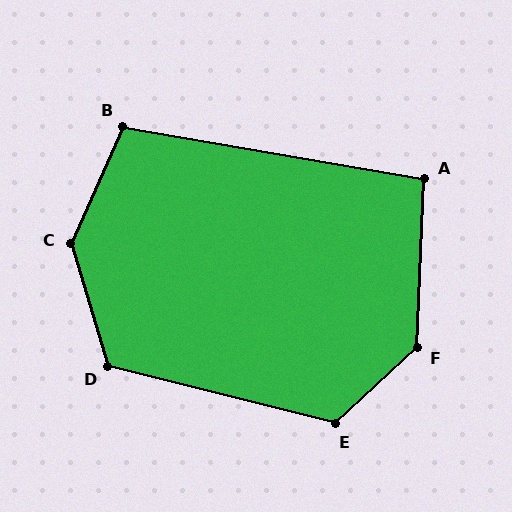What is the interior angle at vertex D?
Approximately 120 degrees (obtuse).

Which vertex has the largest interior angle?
C, at approximately 140 degrees.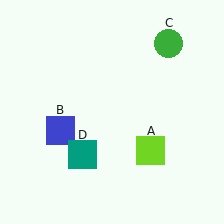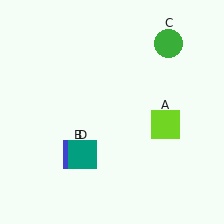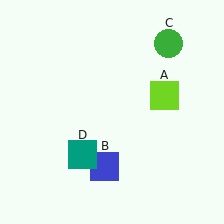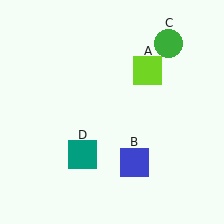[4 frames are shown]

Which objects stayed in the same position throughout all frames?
Green circle (object C) and teal square (object D) remained stationary.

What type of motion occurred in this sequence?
The lime square (object A), blue square (object B) rotated counterclockwise around the center of the scene.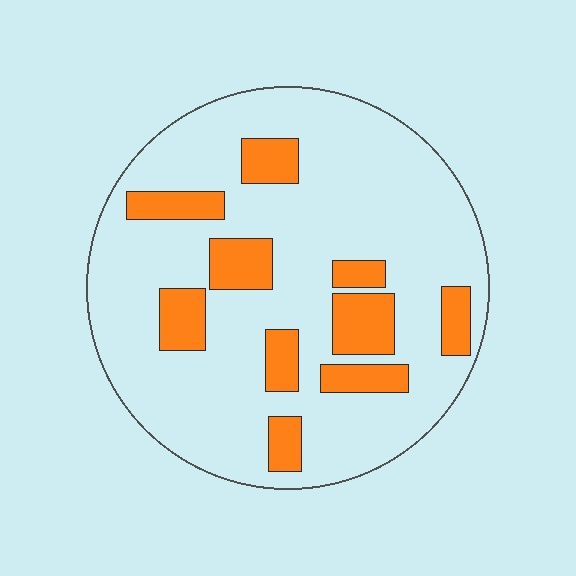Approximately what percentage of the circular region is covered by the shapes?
Approximately 20%.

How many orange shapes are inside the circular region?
10.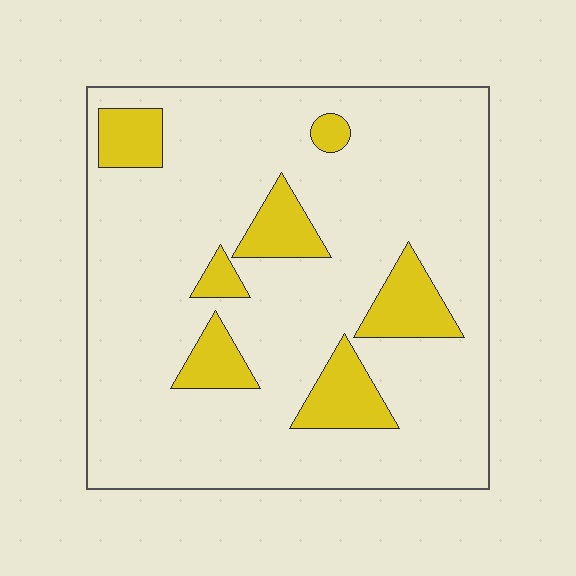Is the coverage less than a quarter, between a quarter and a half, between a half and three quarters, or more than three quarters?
Less than a quarter.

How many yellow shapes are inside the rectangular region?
7.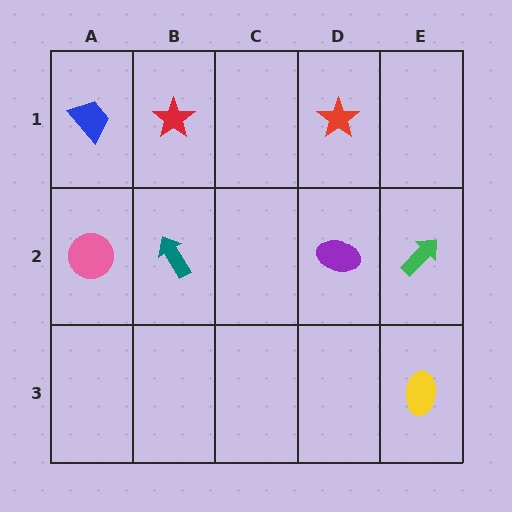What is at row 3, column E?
A yellow ellipse.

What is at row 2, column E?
A green arrow.